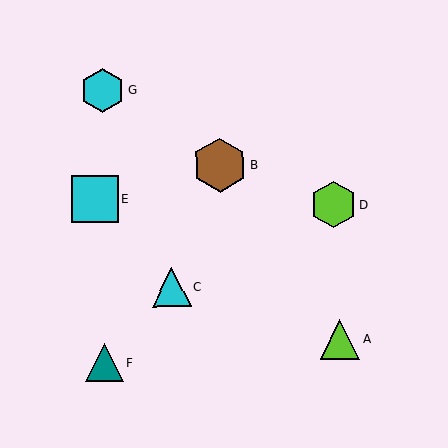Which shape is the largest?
The brown hexagon (labeled B) is the largest.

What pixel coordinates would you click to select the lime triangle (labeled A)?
Click at (340, 340) to select the lime triangle A.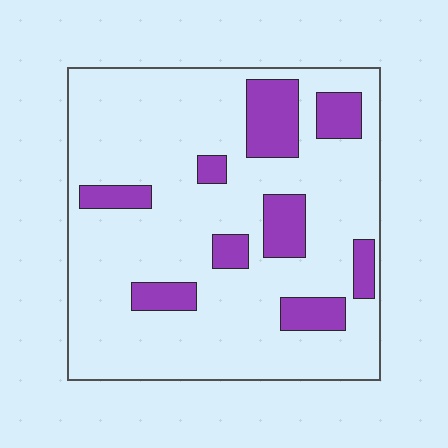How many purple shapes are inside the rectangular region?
9.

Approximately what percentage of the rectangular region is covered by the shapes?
Approximately 20%.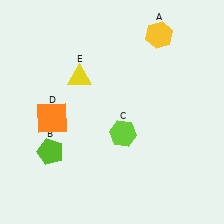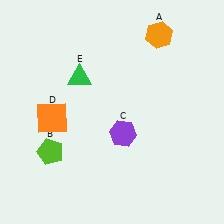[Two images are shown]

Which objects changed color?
A changed from yellow to orange. C changed from lime to purple. E changed from yellow to green.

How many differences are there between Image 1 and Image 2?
There are 3 differences between the two images.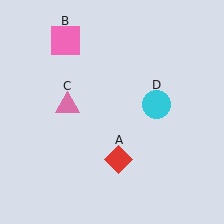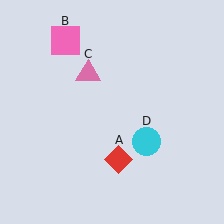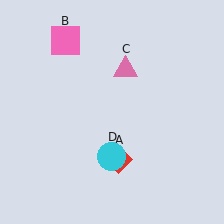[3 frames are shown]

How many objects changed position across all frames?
2 objects changed position: pink triangle (object C), cyan circle (object D).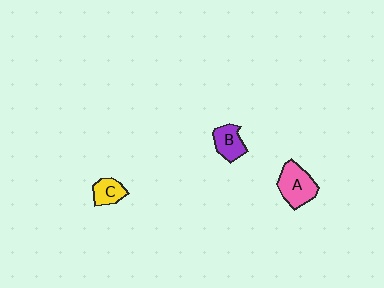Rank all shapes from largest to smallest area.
From largest to smallest: A (pink), B (purple), C (yellow).